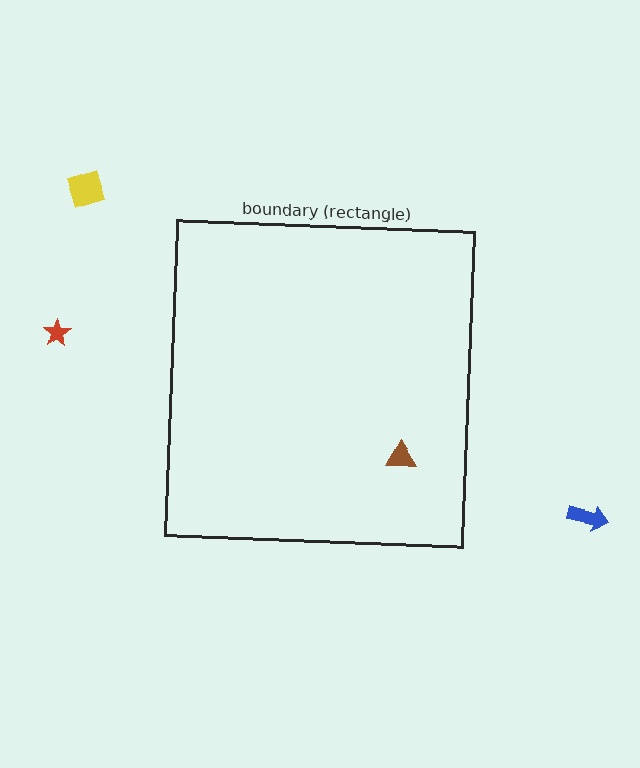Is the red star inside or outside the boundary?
Outside.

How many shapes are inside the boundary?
1 inside, 3 outside.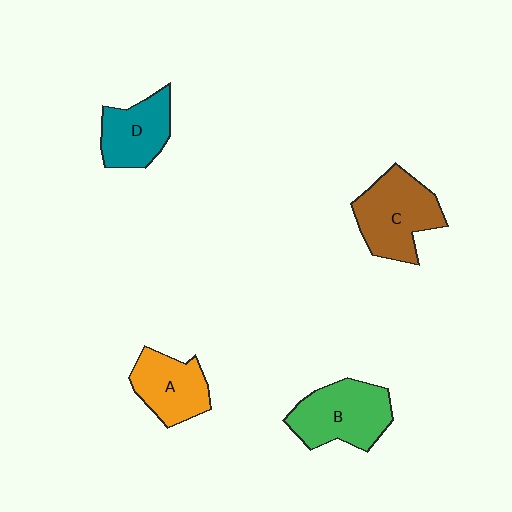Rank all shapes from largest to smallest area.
From largest to smallest: C (brown), B (green), A (orange), D (teal).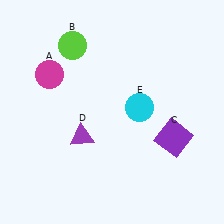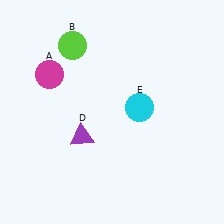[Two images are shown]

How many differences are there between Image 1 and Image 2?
There is 1 difference between the two images.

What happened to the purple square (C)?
The purple square (C) was removed in Image 2. It was in the bottom-right area of Image 1.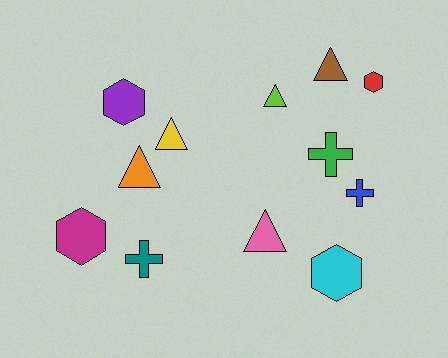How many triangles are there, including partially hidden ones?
There are 5 triangles.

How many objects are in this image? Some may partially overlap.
There are 12 objects.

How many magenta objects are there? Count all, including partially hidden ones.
There is 1 magenta object.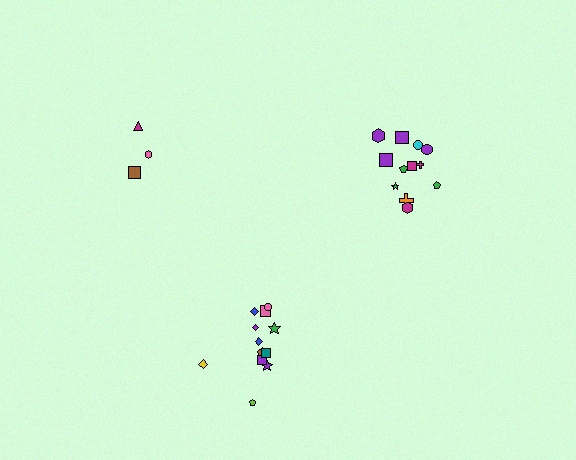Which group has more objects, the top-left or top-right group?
The top-right group.